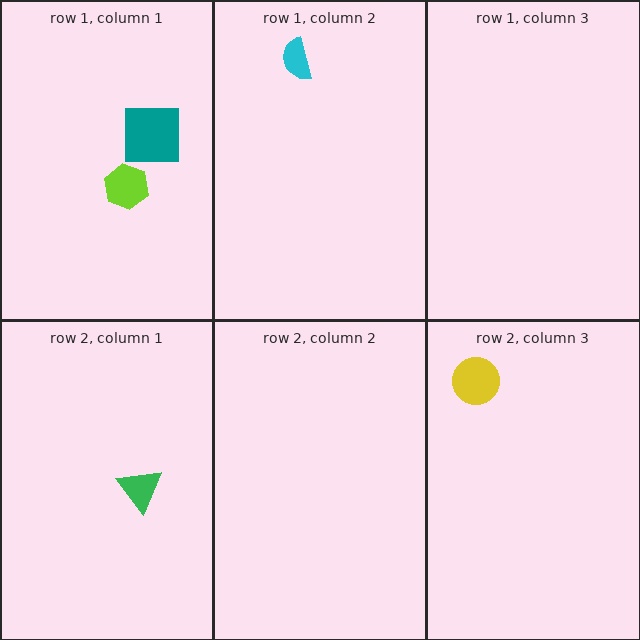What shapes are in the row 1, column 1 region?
The lime hexagon, the teal square.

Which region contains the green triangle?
The row 2, column 1 region.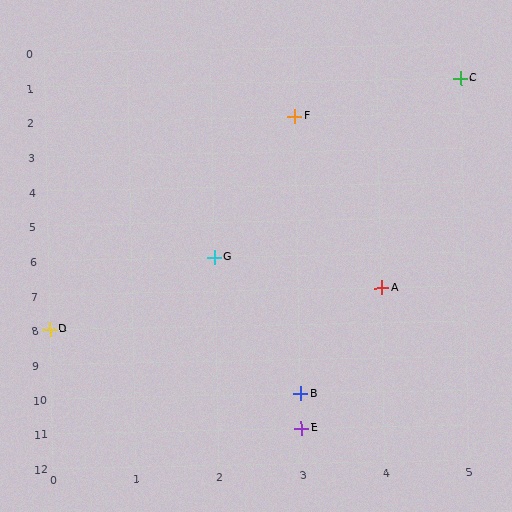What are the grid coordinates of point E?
Point E is at grid coordinates (3, 11).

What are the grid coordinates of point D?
Point D is at grid coordinates (0, 8).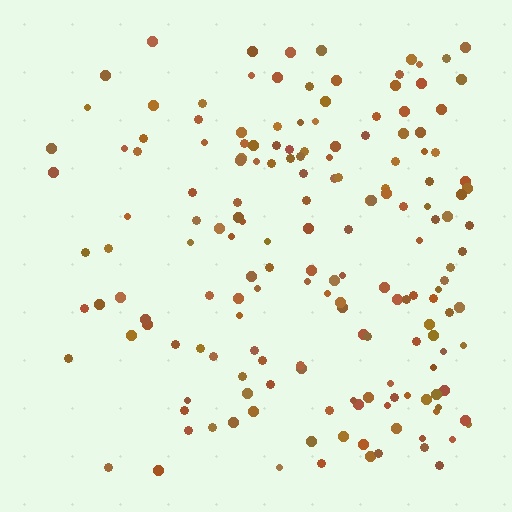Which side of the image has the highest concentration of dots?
The right.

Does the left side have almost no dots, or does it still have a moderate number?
Still a moderate number, just noticeably fewer than the right.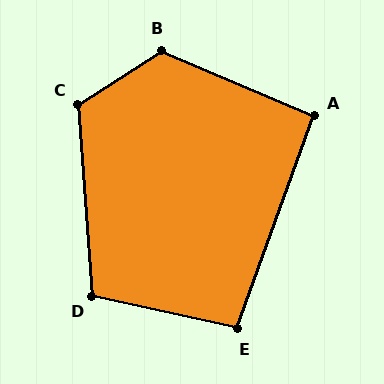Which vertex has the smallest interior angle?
A, at approximately 93 degrees.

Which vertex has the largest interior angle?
B, at approximately 125 degrees.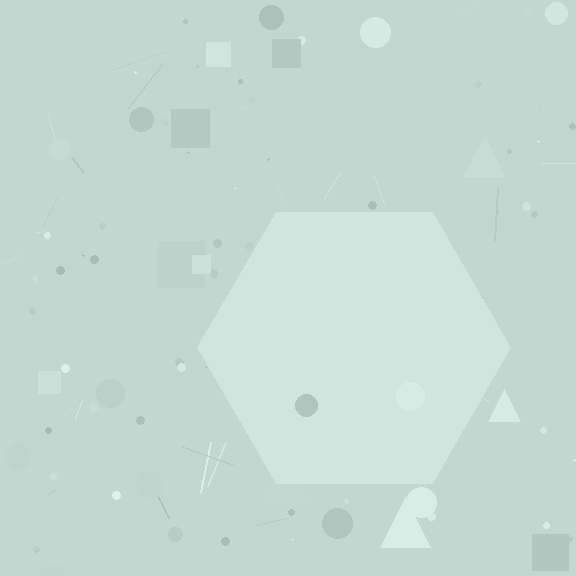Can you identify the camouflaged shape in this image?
The camouflaged shape is a hexagon.